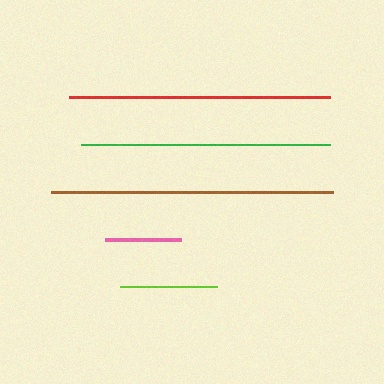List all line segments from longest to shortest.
From longest to shortest: brown, red, green, lime, pink.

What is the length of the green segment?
The green segment is approximately 249 pixels long.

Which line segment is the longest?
The brown line is the longest at approximately 282 pixels.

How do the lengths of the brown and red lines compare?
The brown and red lines are approximately the same length.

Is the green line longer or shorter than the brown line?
The brown line is longer than the green line.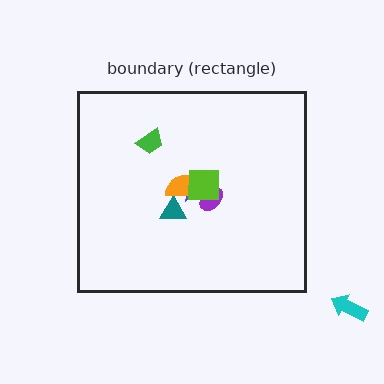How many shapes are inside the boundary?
6 inside, 1 outside.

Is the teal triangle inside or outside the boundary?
Inside.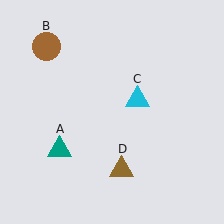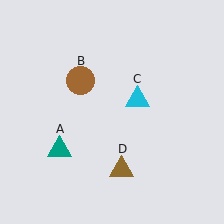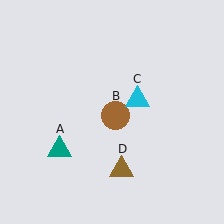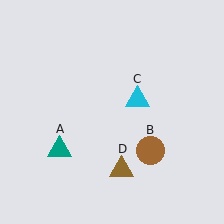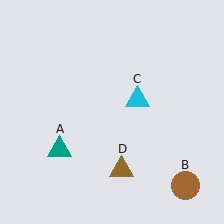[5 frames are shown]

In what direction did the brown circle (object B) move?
The brown circle (object B) moved down and to the right.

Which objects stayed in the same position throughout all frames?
Teal triangle (object A) and cyan triangle (object C) and brown triangle (object D) remained stationary.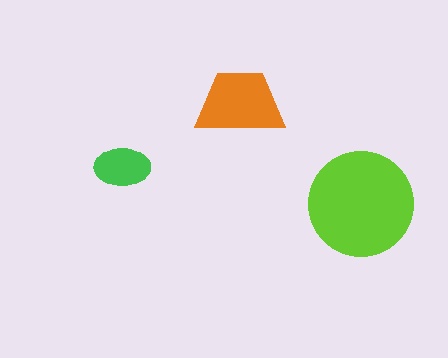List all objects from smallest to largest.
The green ellipse, the orange trapezoid, the lime circle.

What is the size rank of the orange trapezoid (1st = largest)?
2nd.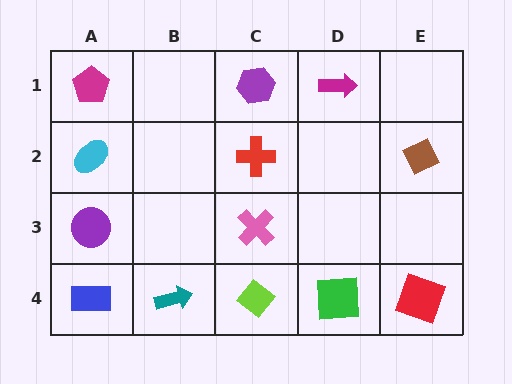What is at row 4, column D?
A green square.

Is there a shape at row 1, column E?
No, that cell is empty.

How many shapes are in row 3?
2 shapes.